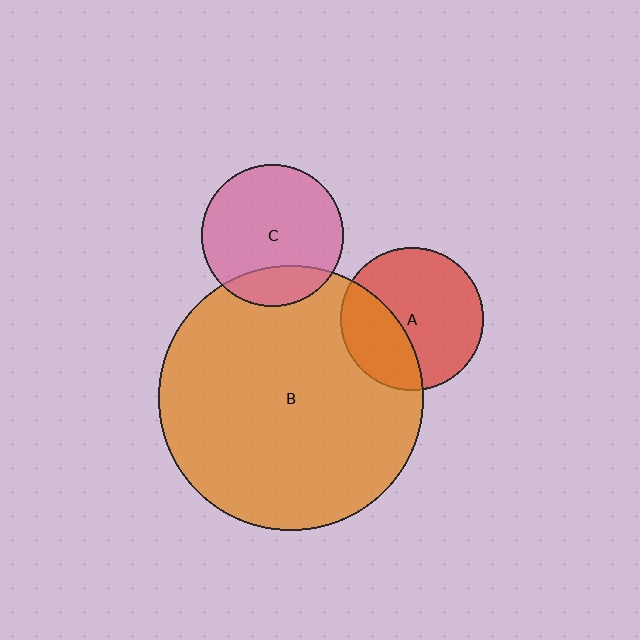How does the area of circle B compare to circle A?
Approximately 3.4 times.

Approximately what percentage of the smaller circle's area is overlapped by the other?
Approximately 35%.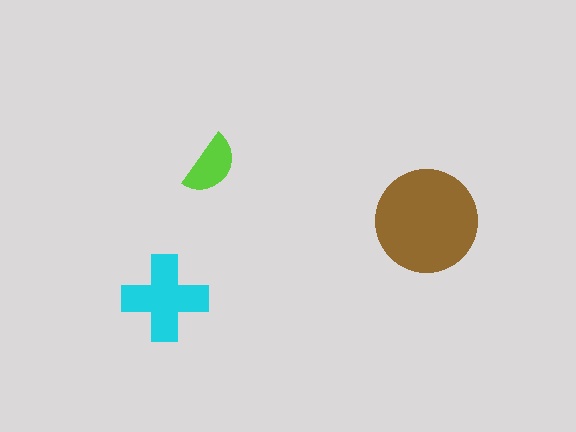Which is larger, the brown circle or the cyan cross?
The brown circle.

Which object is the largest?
The brown circle.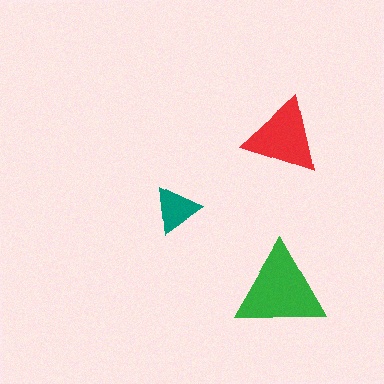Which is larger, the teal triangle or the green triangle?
The green one.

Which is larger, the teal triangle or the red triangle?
The red one.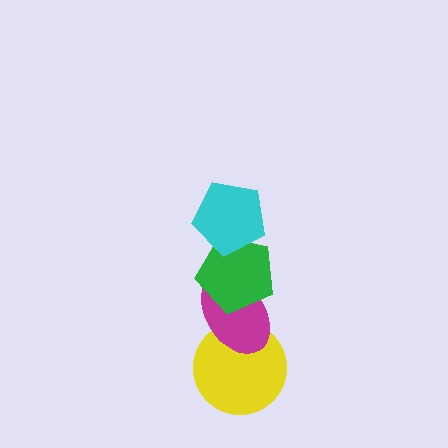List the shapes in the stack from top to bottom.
From top to bottom: the cyan pentagon, the green pentagon, the magenta ellipse, the yellow circle.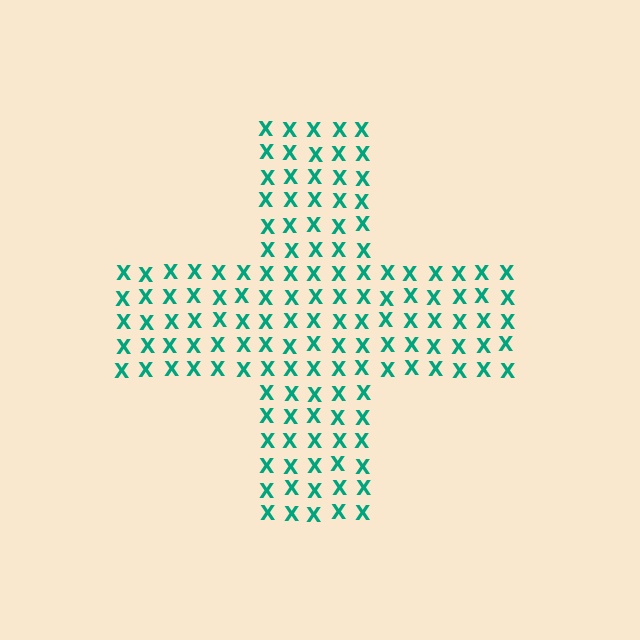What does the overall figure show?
The overall figure shows a cross.